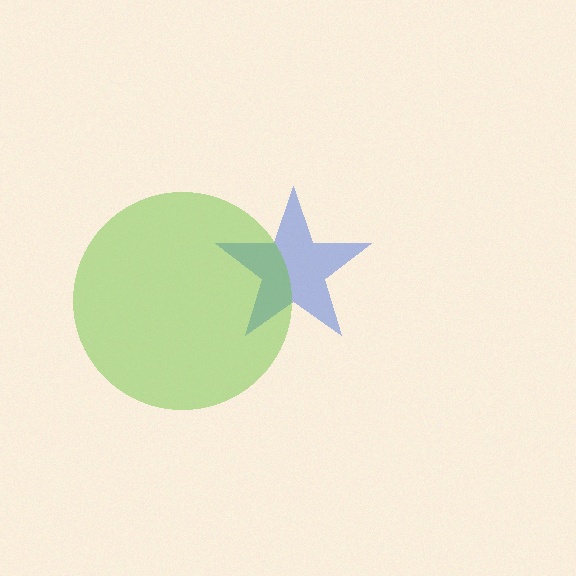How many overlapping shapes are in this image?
There are 2 overlapping shapes in the image.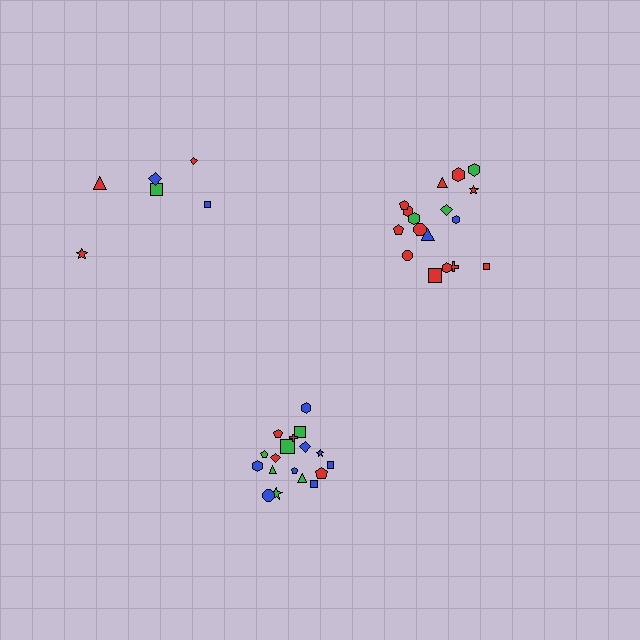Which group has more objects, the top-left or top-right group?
The top-right group.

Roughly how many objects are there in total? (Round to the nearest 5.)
Roughly 40 objects in total.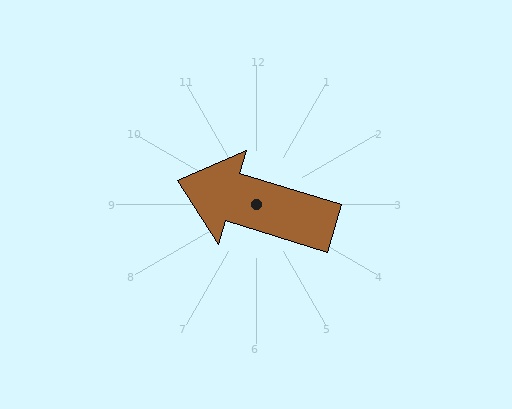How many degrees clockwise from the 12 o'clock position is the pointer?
Approximately 287 degrees.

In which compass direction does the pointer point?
West.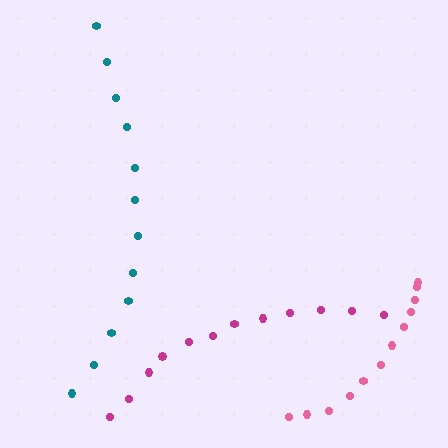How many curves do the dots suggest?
There are 3 distinct paths.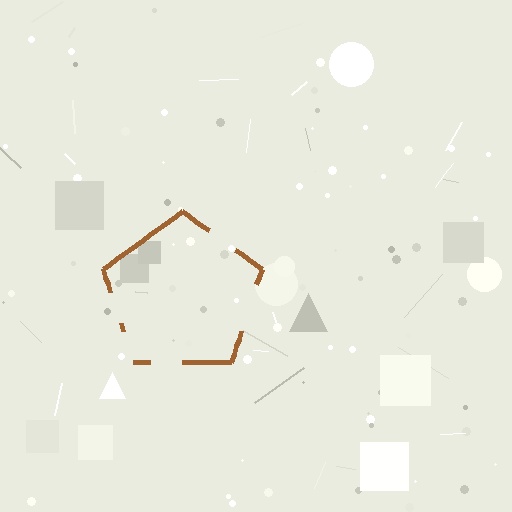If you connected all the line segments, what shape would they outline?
They would outline a pentagon.